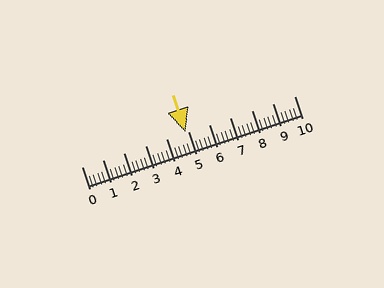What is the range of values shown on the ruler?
The ruler shows values from 0 to 10.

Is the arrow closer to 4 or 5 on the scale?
The arrow is closer to 5.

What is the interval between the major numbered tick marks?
The major tick marks are spaced 1 units apart.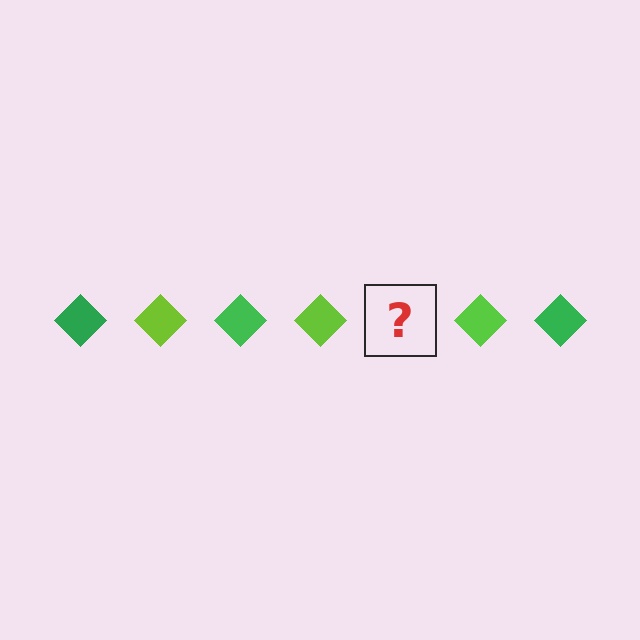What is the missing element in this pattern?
The missing element is a green diamond.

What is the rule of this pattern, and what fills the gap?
The rule is that the pattern cycles through green, lime diamonds. The gap should be filled with a green diamond.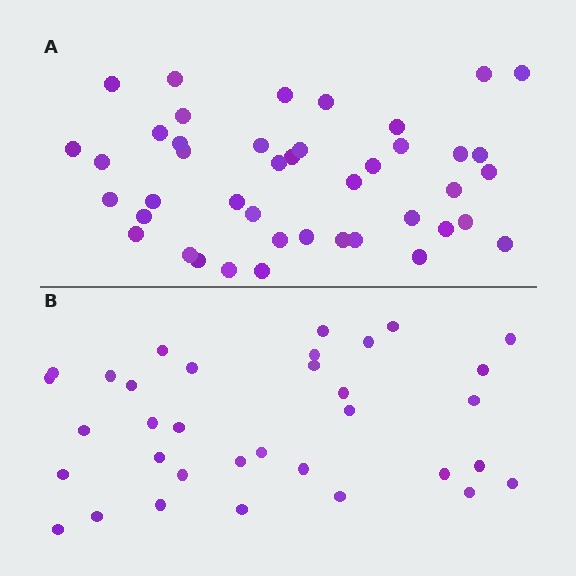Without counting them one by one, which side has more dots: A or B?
Region A (the top region) has more dots.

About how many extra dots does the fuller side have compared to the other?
Region A has roughly 8 or so more dots than region B.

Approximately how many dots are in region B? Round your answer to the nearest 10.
About 30 dots. (The exact count is 34, which rounds to 30.)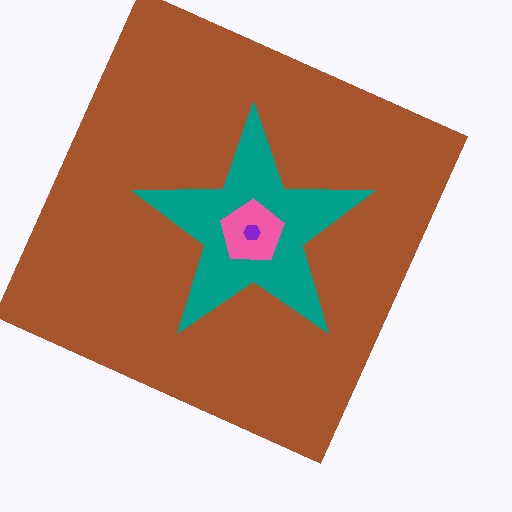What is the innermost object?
The purple hexagon.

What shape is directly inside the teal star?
The pink pentagon.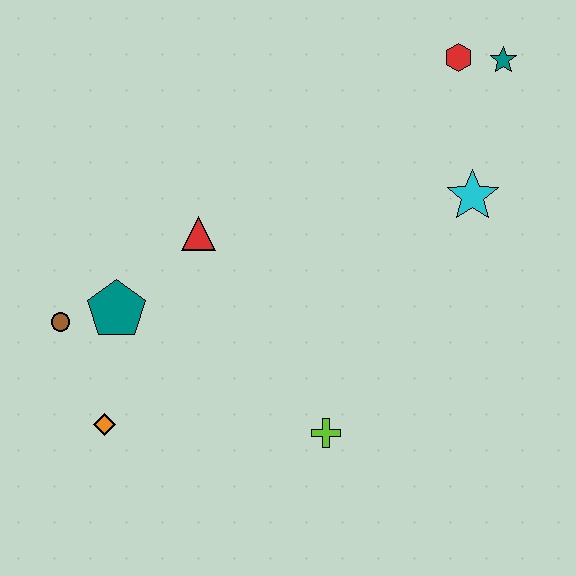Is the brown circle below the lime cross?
No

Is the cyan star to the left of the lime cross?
No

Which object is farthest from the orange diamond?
The teal star is farthest from the orange diamond.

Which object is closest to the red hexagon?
The teal star is closest to the red hexagon.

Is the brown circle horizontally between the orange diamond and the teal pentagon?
No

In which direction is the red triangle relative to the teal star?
The red triangle is to the left of the teal star.